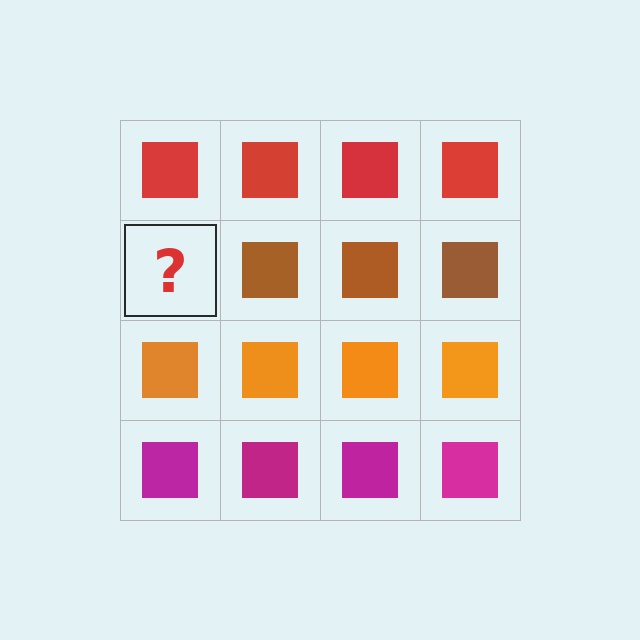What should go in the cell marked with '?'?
The missing cell should contain a brown square.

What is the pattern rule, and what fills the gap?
The rule is that each row has a consistent color. The gap should be filled with a brown square.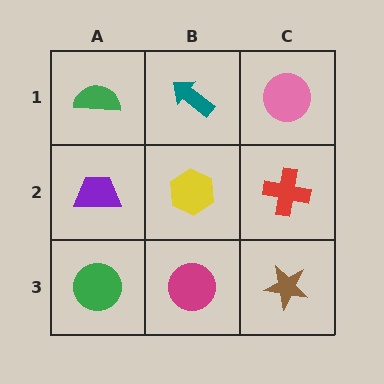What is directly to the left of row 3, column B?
A green circle.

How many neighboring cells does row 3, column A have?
2.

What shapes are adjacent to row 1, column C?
A red cross (row 2, column C), a teal arrow (row 1, column B).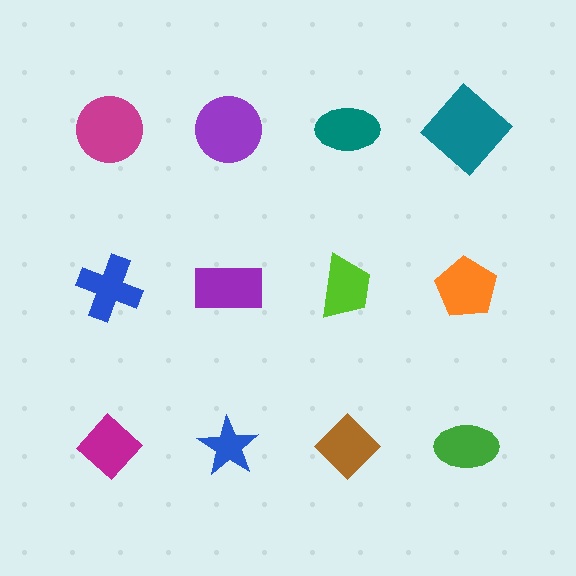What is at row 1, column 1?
A magenta circle.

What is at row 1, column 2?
A purple circle.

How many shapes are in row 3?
4 shapes.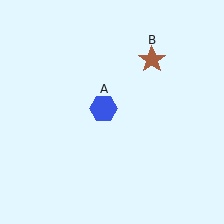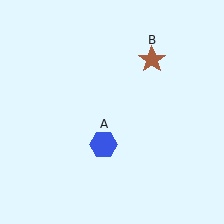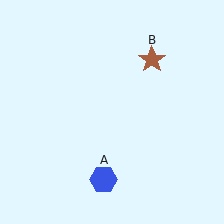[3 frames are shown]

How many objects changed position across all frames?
1 object changed position: blue hexagon (object A).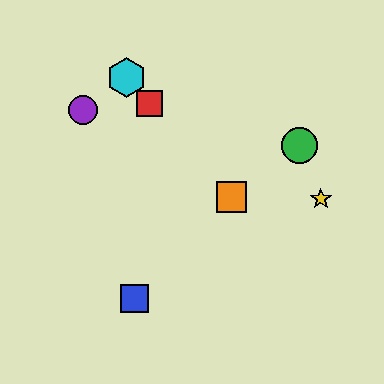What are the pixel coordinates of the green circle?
The green circle is at (300, 145).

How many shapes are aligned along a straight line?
3 shapes (the red square, the orange square, the cyan hexagon) are aligned along a straight line.